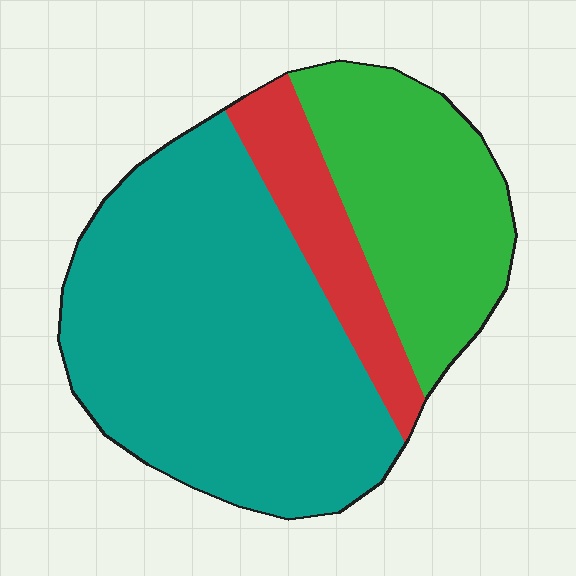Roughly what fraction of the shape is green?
Green takes up about one quarter (1/4) of the shape.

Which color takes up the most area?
Teal, at roughly 60%.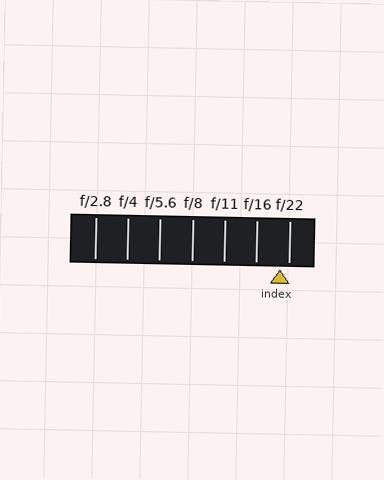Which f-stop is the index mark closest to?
The index mark is closest to f/22.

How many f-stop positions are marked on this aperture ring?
There are 7 f-stop positions marked.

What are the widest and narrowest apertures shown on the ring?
The widest aperture shown is f/2.8 and the narrowest is f/22.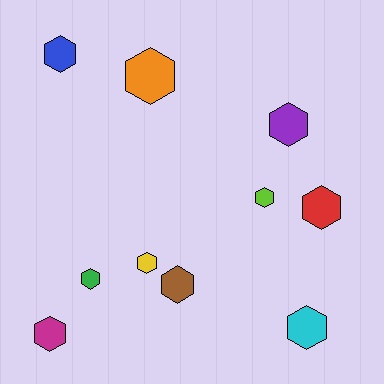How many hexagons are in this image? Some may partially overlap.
There are 10 hexagons.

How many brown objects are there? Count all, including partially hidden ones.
There is 1 brown object.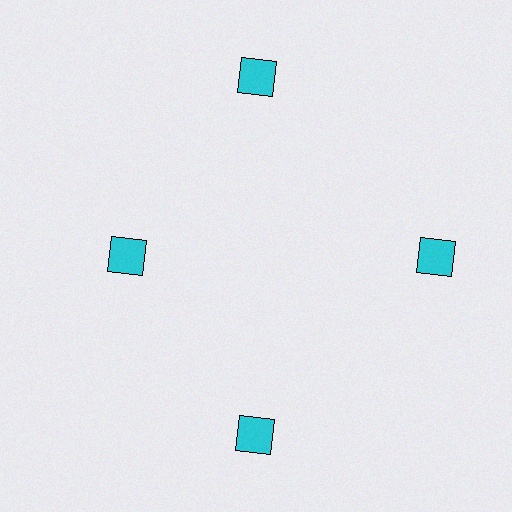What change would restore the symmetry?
The symmetry would be restored by moving it outward, back onto the ring so that all 4 squares sit at equal angles and equal distance from the center.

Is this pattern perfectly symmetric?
No. The 4 cyan squares are arranged in a ring, but one element near the 9 o'clock position is pulled inward toward the center, breaking the 4-fold rotational symmetry.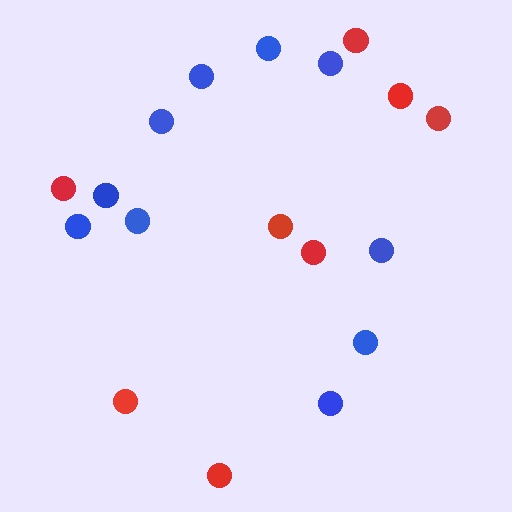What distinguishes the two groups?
There are 2 groups: one group of blue circles (10) and one group of red circles (8).